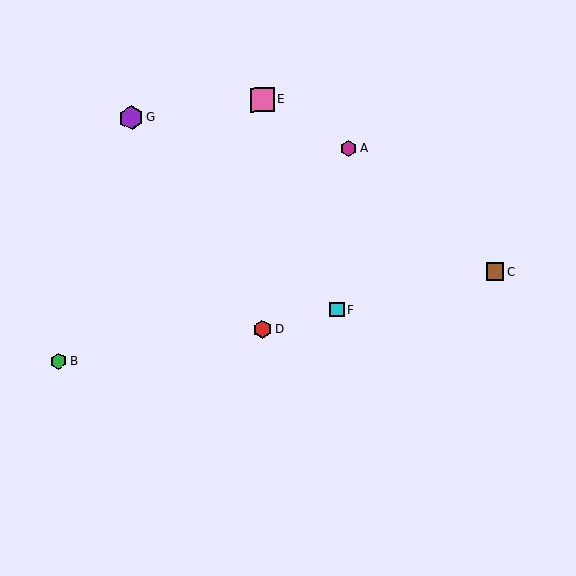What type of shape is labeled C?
Shape C is a brown square.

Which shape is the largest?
The purple hexagon (labeled G) is the largest.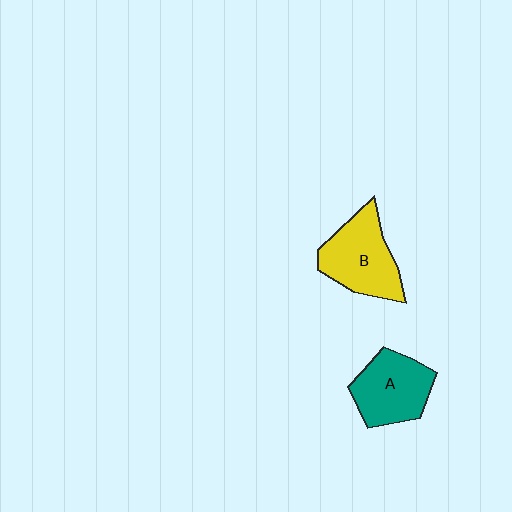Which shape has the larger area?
Shape B (yellow).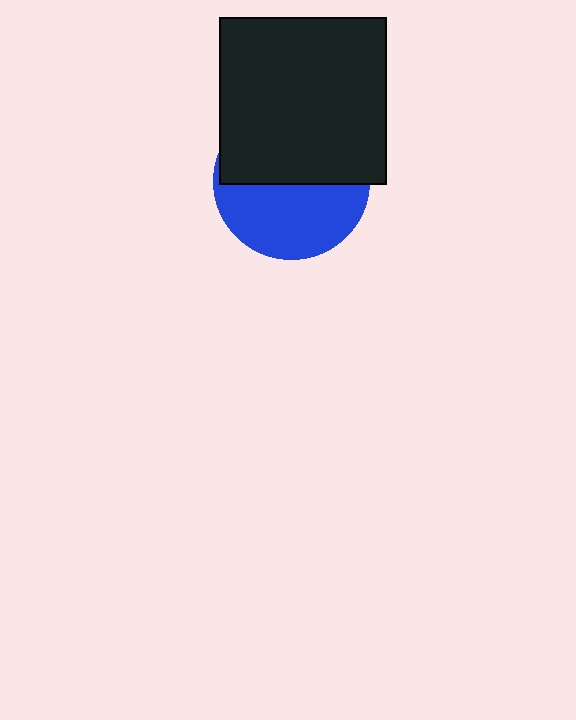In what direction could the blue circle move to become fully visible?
The blue circle could move down. That would shift it out from behind the black square entirely.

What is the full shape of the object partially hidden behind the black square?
The partially hidden object is a blue circle.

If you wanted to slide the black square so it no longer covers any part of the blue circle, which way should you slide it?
Slide it up — that is the most direct way to separate the two shapes.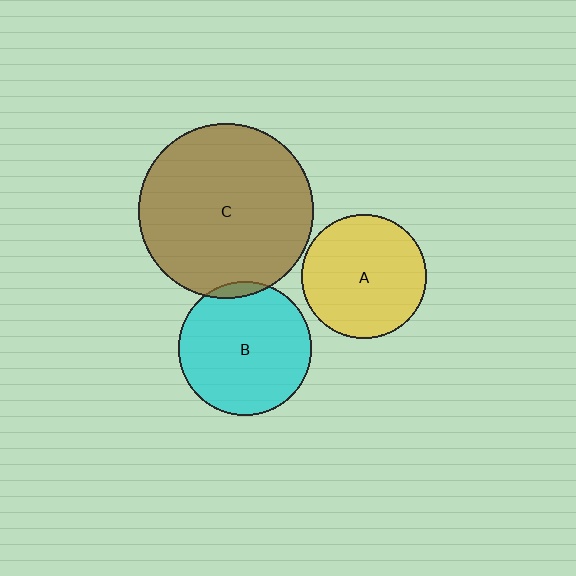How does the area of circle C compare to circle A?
Approximately 2.0 times.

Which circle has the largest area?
Circle C (brown).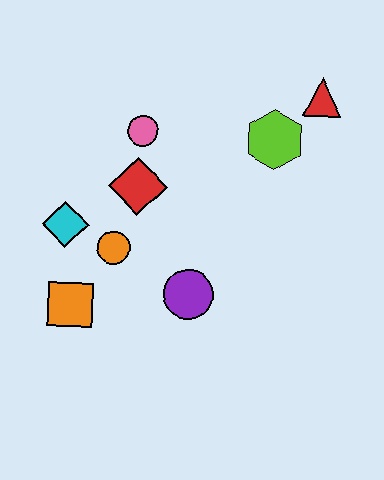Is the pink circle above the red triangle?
No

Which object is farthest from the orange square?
The red triangle is farthest from the orange square.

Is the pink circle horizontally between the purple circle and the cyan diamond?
Yes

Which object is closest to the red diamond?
The pink circle is closest to the red diamond.